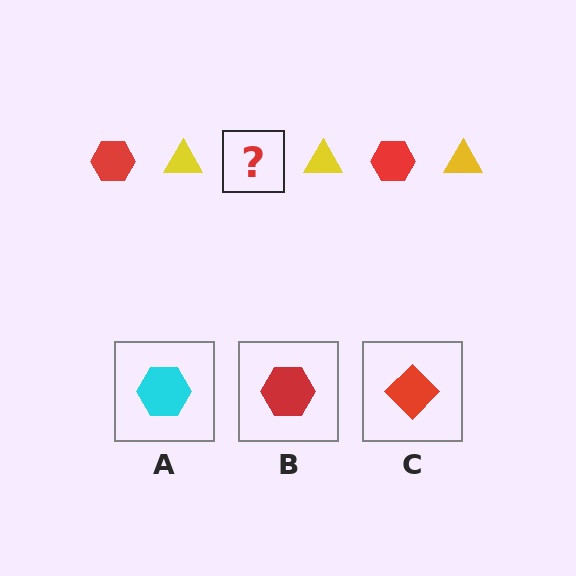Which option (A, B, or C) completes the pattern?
B.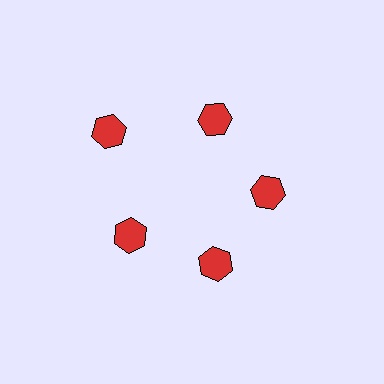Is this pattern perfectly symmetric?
No. The 5 red hexagons are arranged in a ring, but one element near the 10 o'clock position is pushed outward from the center, breaking the 5-fold rotational symmetry.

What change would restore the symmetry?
The symmetry would be restored by moving it inward, back onto the ring so that all 5 hexagons sit at equal angles and equal distance from the center.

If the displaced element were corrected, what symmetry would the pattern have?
It would have 5-fold rotational symmetry — the pattern would map onto itself every 72 degrees.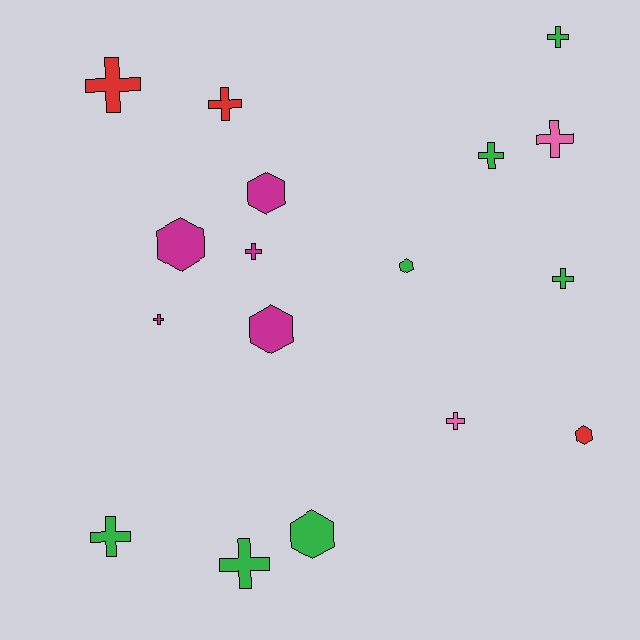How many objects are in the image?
There are 17 objects.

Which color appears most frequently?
Green, with 7 objects.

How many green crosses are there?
There are 5 green crosses.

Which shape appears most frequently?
Cross, with 11 objects.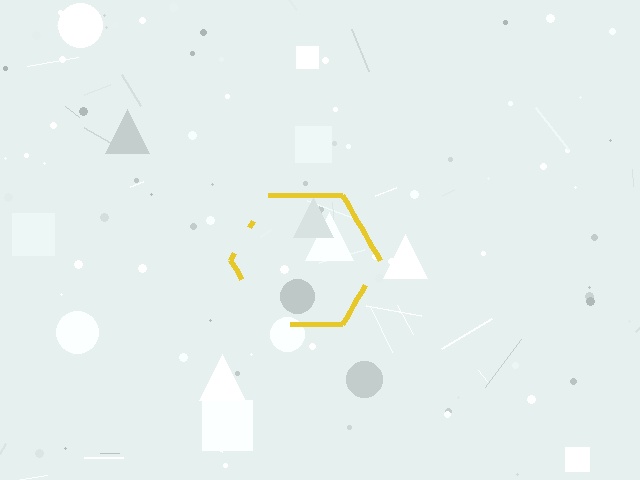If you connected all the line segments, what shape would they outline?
They would outline a hexagon.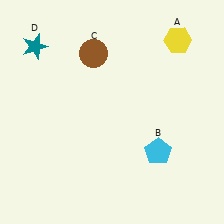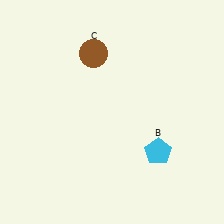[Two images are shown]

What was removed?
The yellow hexagon (A), the teal star (D) were removed in Image 2.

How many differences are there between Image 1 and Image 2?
There are 2 differences between the two images.